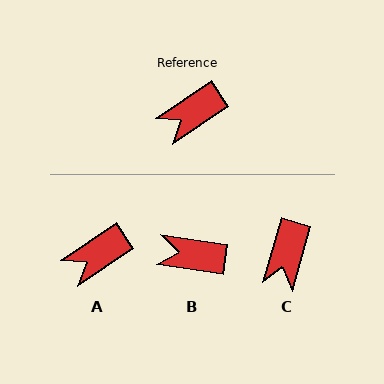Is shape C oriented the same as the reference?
No, it is off by about 40 degrees.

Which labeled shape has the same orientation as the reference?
A.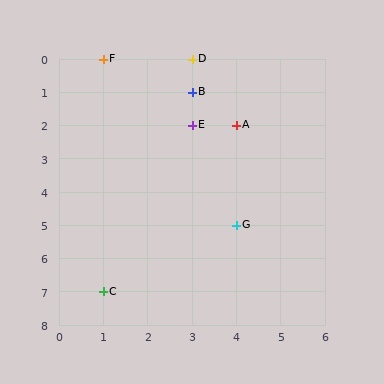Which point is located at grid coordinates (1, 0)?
Point F is at (1, 0).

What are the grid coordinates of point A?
Point A is at grid coordinates (4, 2).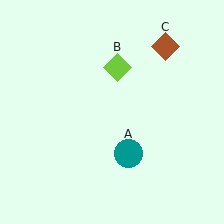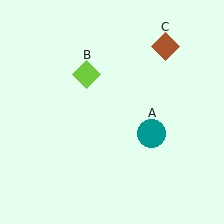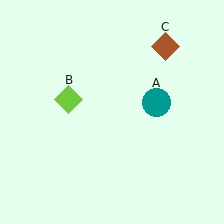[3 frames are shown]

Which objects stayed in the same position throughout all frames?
Brown diamond (object C) remained stationary.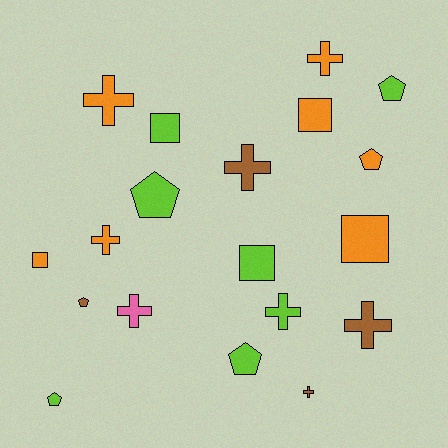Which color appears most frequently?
Orange, with 7 objects.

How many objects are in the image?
There are 19 objects.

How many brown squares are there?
There are no brown squares.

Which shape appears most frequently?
Cross, with 8 objects.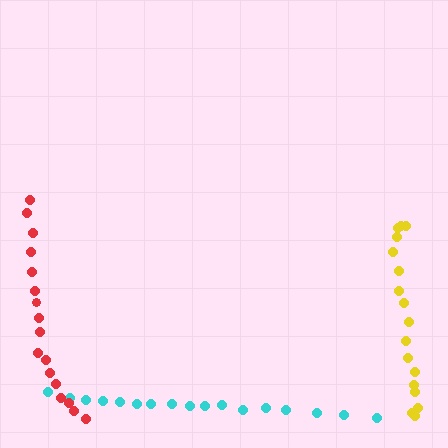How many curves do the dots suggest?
There are 3 distinct paths.